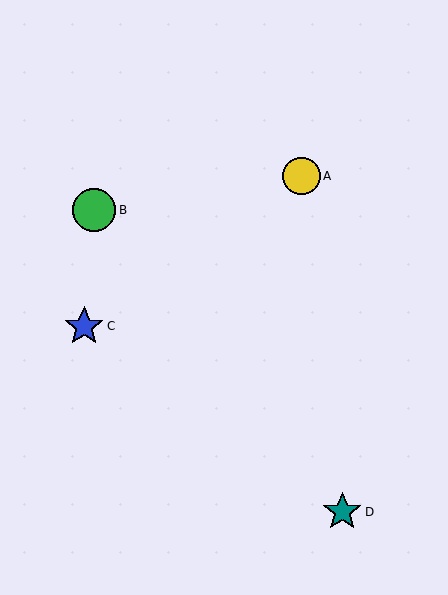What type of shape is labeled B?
Shape B is a green circle.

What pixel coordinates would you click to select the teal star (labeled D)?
Click at (342, 512) to select the teal star D.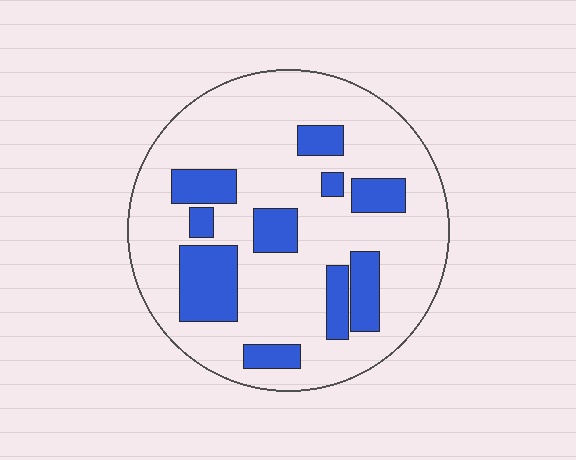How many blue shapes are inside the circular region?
10.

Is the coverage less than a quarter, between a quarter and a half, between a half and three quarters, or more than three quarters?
Less than a quarter.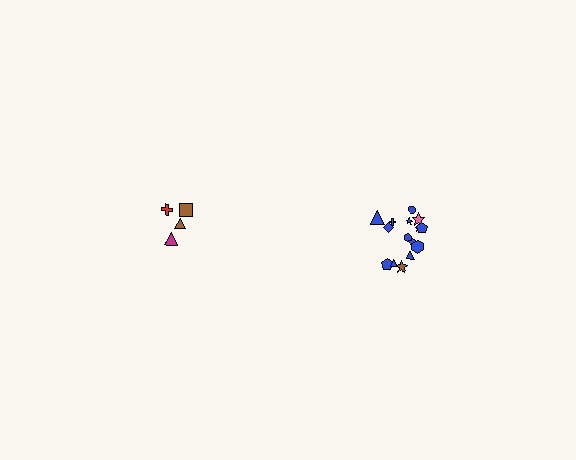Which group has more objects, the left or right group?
The right group.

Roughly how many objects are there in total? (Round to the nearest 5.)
Roughly 20 objects in total.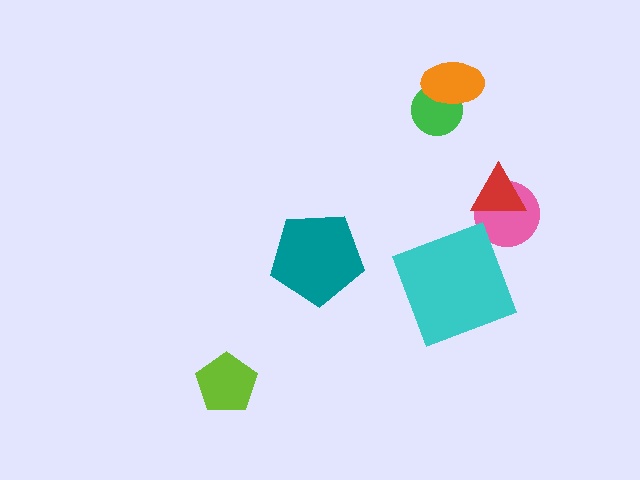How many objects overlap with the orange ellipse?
1 object overlaps with the orange ellipse.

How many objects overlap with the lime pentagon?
0 objects overlap with the lime pentagon.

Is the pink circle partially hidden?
Yes, it is partially covered by another shape.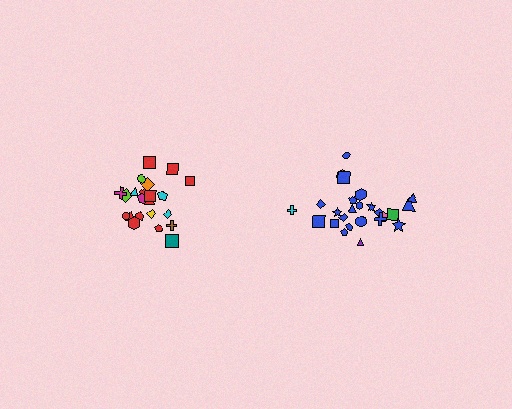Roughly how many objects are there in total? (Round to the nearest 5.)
Roughly 45 objects in total.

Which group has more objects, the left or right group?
The right group.